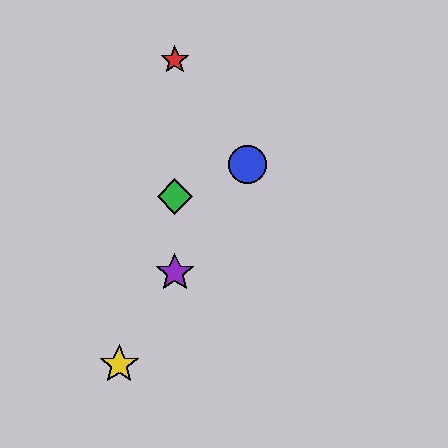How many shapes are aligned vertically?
3 shapes (the red star, the green diamond, the purple star) are aligned vertically.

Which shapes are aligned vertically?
The red star, the green diamond, the purple star are aligned vertically.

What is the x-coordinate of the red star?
The red star is at x≈175.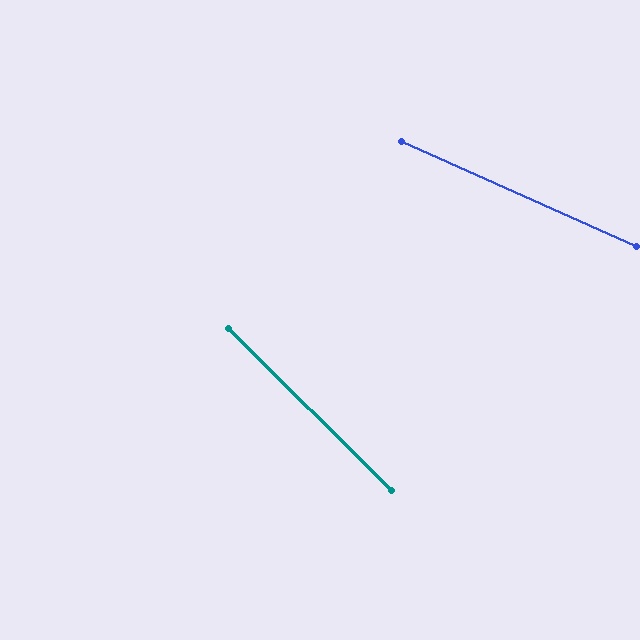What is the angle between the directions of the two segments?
Approximately 21 degrees.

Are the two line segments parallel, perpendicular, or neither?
Neither parallel nor perpendicular — they differ by about 21°.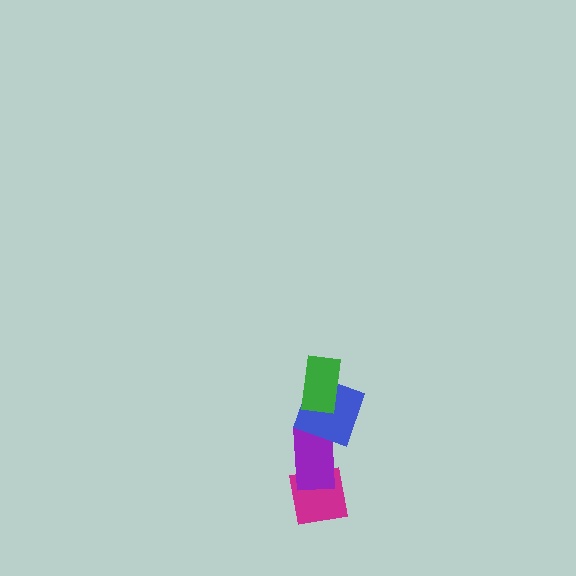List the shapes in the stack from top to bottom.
From top to bottom: the green rectangle, the blue square, the purple rectangle, the magenta square.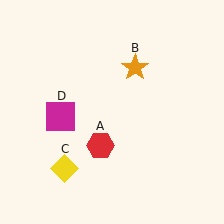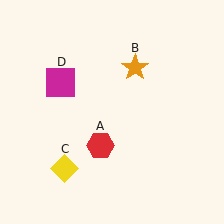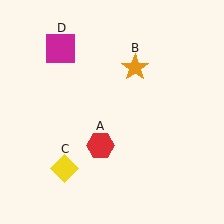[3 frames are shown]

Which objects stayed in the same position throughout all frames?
Red hexagon (object A) and orange star (object B) and yellow diamond (object C) remained stationary.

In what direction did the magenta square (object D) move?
The magenta square (object D) moved up.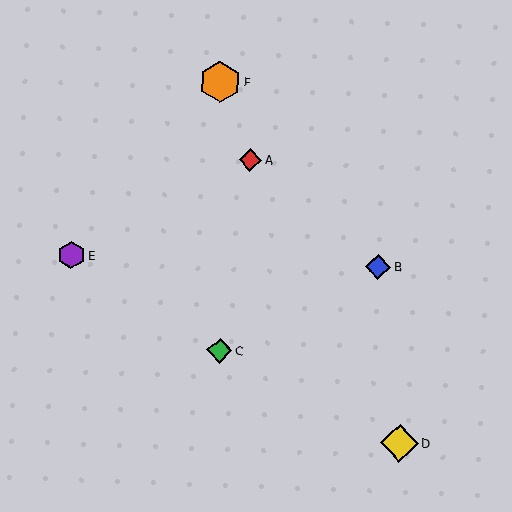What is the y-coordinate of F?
Object F is at y≈82.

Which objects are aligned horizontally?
Objects B, E are aligned horizontally.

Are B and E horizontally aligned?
Yes, both are at y≈267.